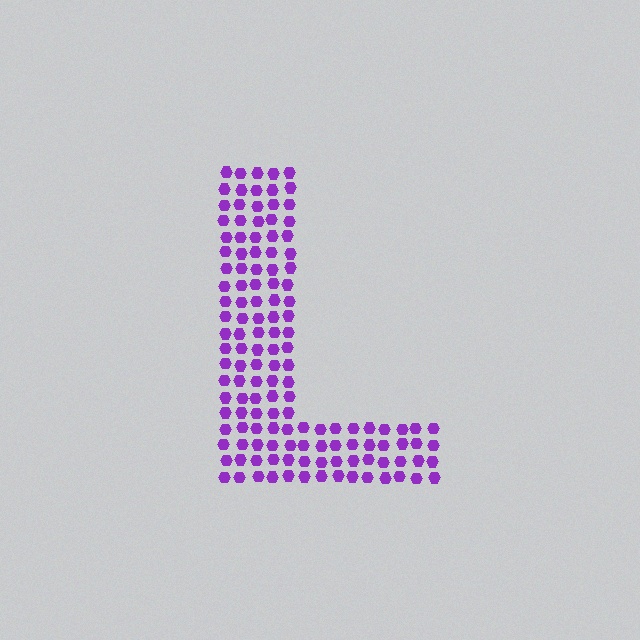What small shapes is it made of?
It is made of small hexagons.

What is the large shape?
The large shape is the letter L.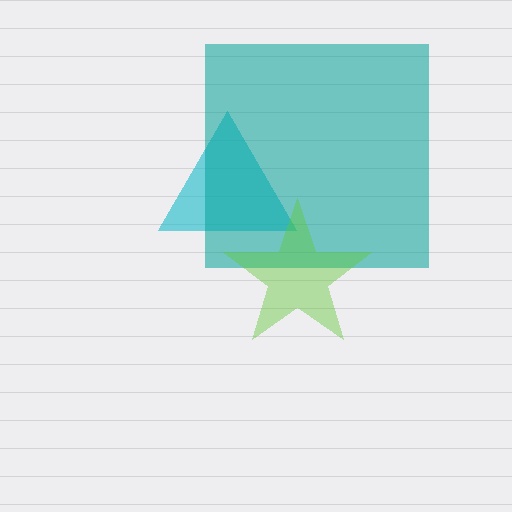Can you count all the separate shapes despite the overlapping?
Yes, there are 3 separate shapes.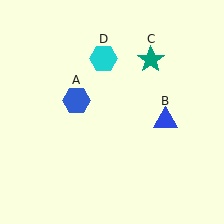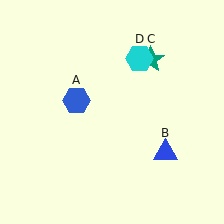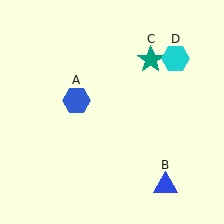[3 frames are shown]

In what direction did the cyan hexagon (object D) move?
The cyan hexagon (object D) moved right.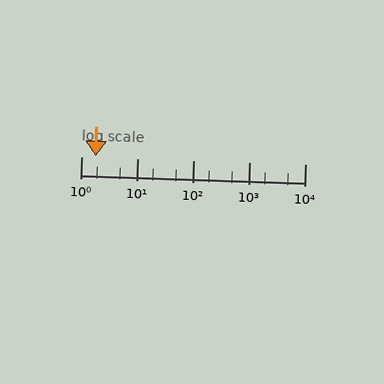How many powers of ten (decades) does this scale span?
The scale spans 4 decades, from 1 to 10000.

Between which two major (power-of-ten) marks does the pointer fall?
The pointer is between 1 and 10.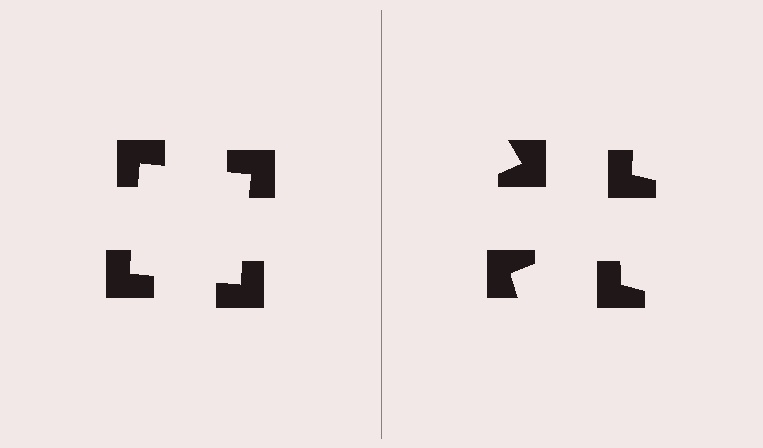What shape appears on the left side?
An illusory square.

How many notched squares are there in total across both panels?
8 — 4 on each side.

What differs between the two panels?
The notched squares are positioned identically on both sides; only the wedge orientations differ. On the left they align to a square; on the right they are misaligned.